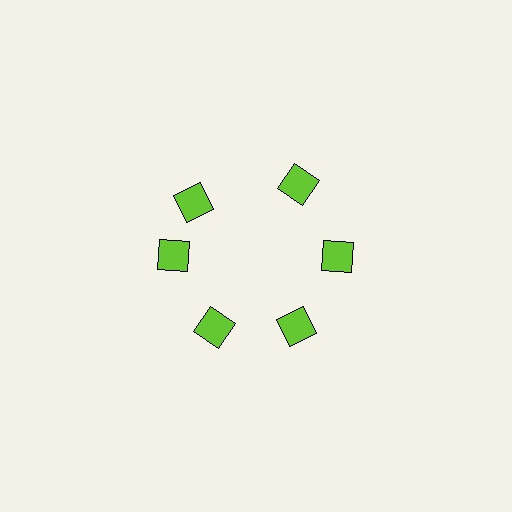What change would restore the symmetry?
The symmetry would be restored by rotating it back into even spacing with its neighbors so that all 6 squares sit at equal angles and equal distance from the center.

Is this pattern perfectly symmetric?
No. The 6 lime squares are arranged in a ring, but one element near the 11 o'clock position is rotated out of alignment along the ring, breaking the 6-fold rotational symmetry.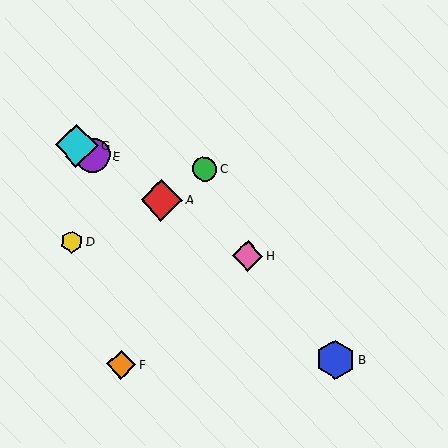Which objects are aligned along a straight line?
Objects A, E, G, H are aligned along a straight line.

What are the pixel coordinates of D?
Object D is at (72, 242).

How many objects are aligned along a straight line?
4 objects (A, E, G, H) are aligned along a straight line.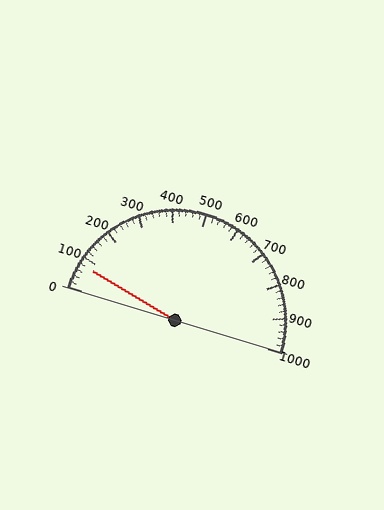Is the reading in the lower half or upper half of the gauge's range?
The reading is in the lower half of the range (0 to 1000).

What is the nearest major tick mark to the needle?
The nearest major tick mark is 100.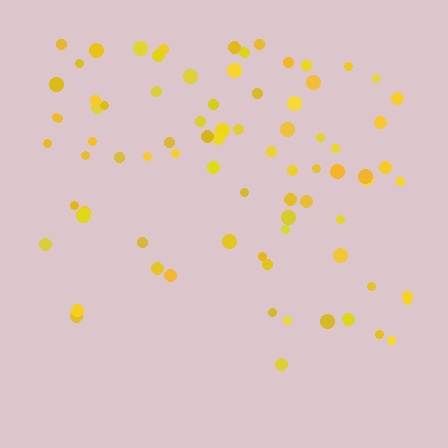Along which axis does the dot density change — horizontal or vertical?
Vertical.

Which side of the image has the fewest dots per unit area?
The bottom.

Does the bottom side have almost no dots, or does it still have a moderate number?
Still a moderate number, just noticeably fewer than the top.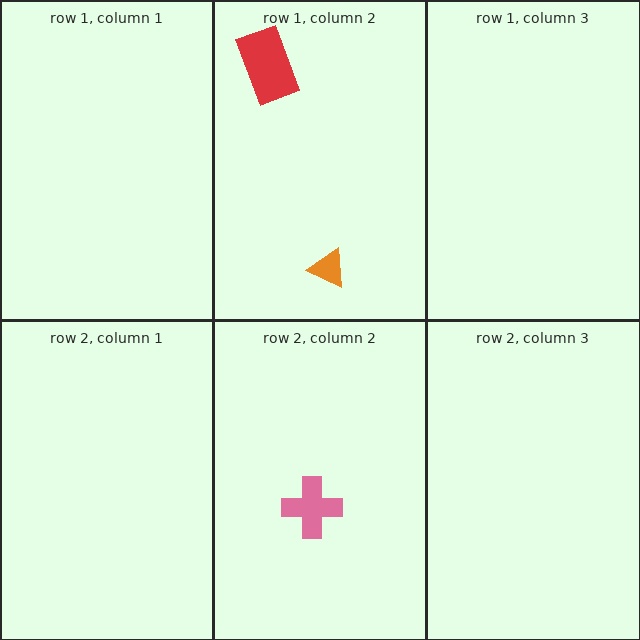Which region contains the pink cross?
The row 2, column 2 region.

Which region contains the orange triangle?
The row 1, column 2 region.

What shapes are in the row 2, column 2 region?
The pink cross.